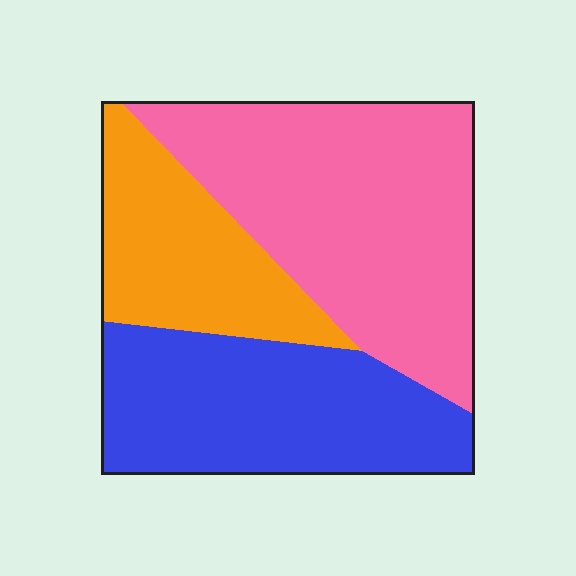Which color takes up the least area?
Orange, at roughly 20%.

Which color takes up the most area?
Pink, at roughly 45%.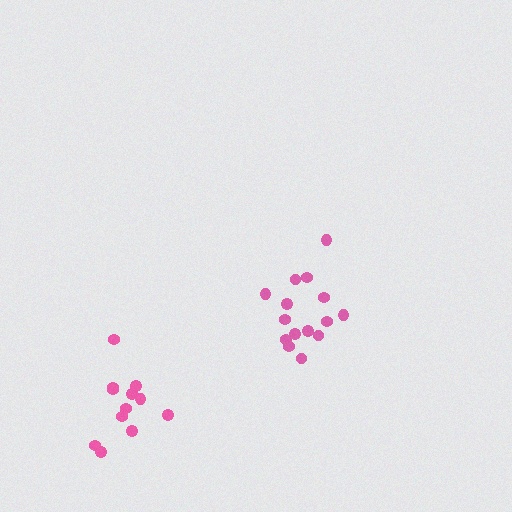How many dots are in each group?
Group 1: 15 dots, Group 2: 12 dots (27 total).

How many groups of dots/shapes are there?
There are 2 groups.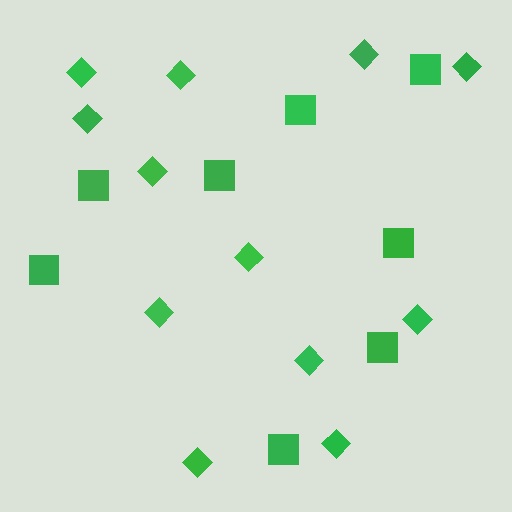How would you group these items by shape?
There are 2 groups: one group of squares (8) and one group of diamonds (12).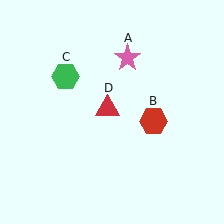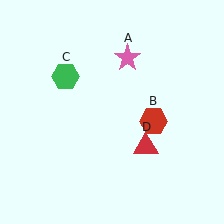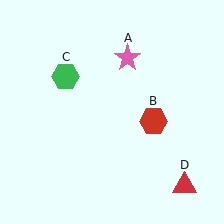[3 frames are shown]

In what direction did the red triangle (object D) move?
The red triangle (object D) moved down and to the right.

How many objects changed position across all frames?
1 object changed position: red triangle (object D).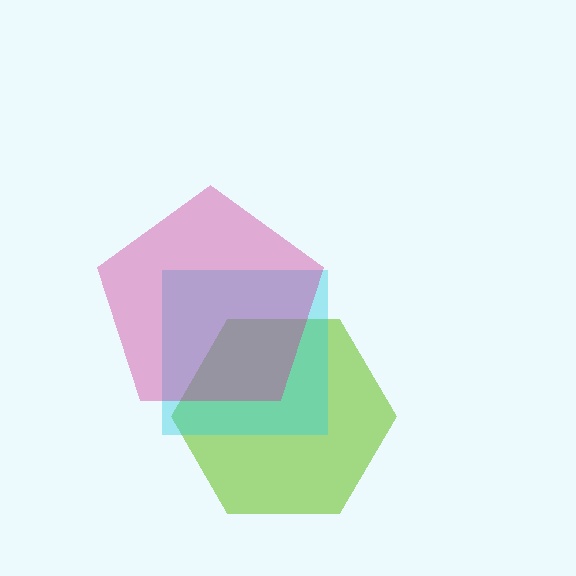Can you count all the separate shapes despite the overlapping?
Yes, there are 3 separate shapes.